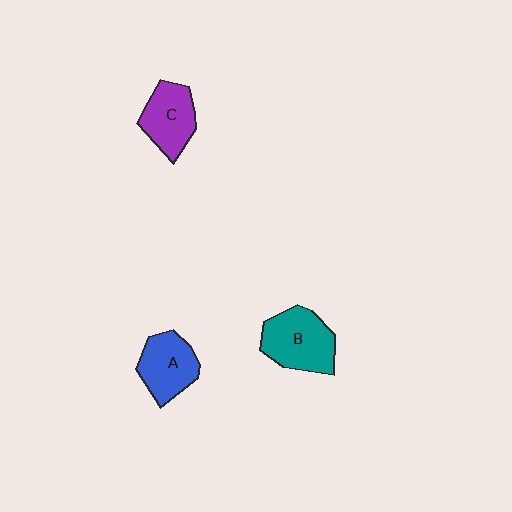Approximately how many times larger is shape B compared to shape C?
Approximately 1.3 times.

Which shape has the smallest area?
Shape C (purple).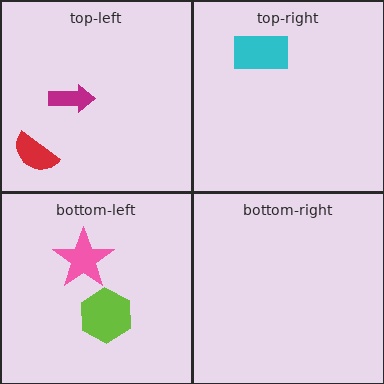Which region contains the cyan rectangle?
The top-right region.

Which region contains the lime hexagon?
The bottom-left region.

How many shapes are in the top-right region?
1.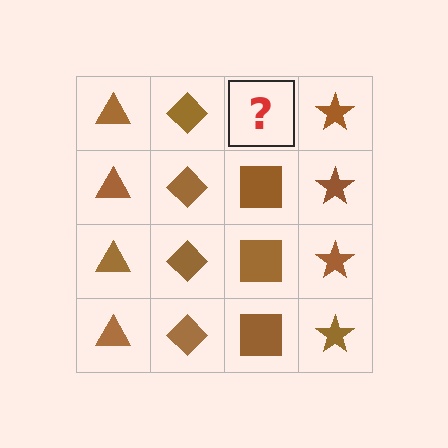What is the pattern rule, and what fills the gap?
The rule is that each column has a consistent shape. The gap should be filled with a brown square.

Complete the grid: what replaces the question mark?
The question mark should be replaced with a brown square.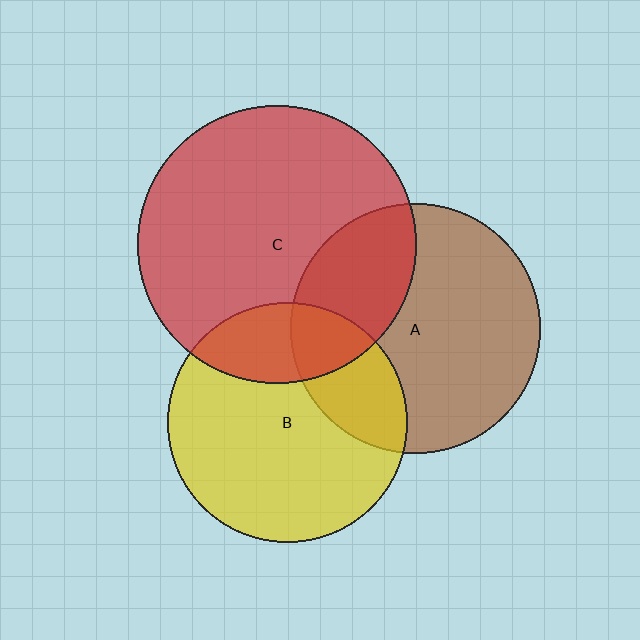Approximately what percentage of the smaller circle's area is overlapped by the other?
Approximately 30%.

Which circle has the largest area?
Circle C (red).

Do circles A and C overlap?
Yes.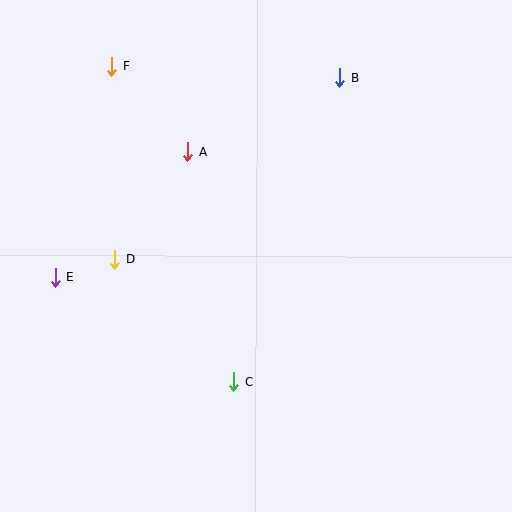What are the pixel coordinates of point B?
Point B is at (340, 77).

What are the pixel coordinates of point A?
Point A is at (188, 151).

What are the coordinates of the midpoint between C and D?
The midpoint between C and D is at (175, 320).